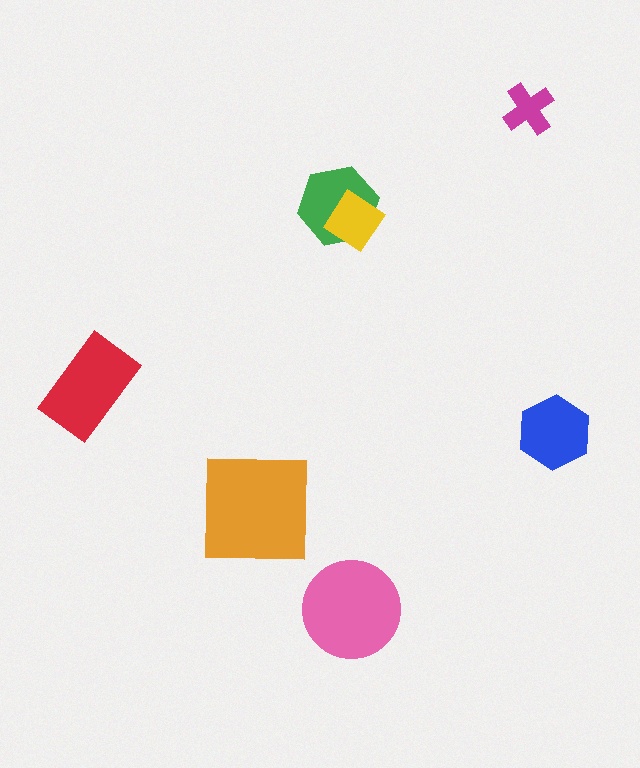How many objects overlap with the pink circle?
0 objects overlap with the pink circle.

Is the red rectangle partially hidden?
No, no other shape covers it.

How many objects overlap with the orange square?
0 objects overlap with the orange square.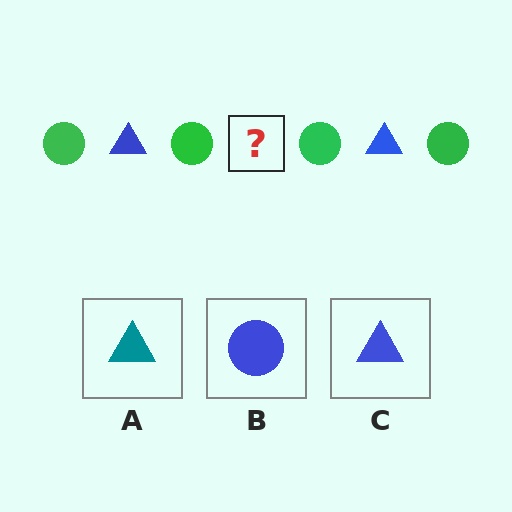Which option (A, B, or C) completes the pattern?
C.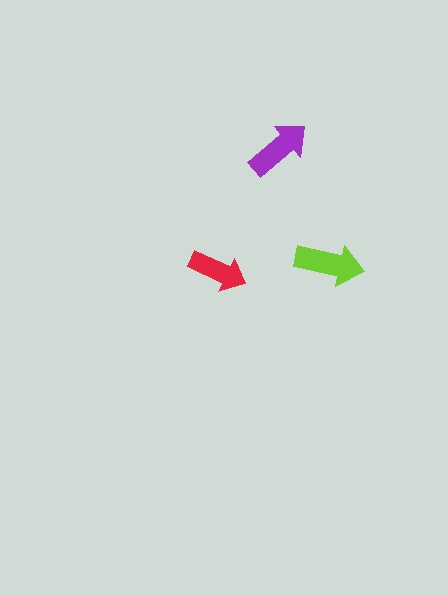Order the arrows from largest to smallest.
the lime one, the purple one, the red one.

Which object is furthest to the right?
The lime arrow is rightmost.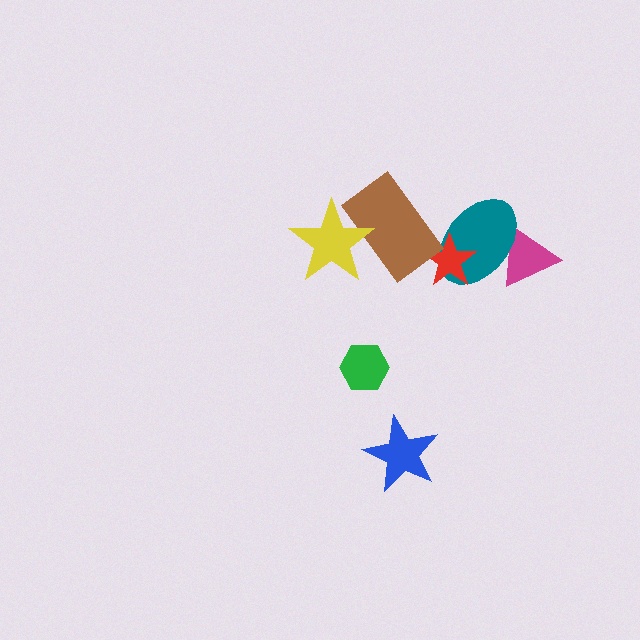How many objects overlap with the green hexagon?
0 objects overlap with the green hexagon.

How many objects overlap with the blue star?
0 objects overlap with the blue star.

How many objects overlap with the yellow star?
1 object overlaps with the yellow star.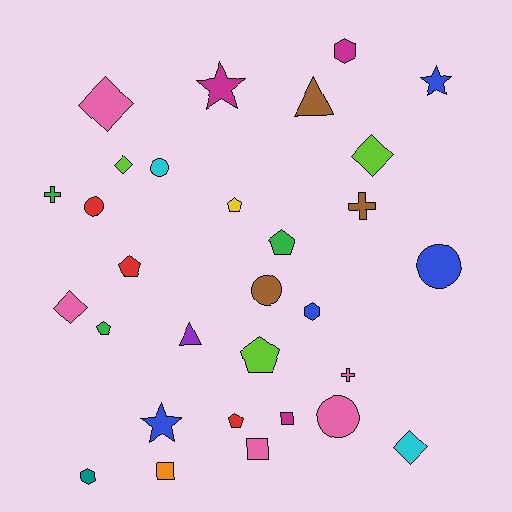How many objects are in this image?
There are 30 objects.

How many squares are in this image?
There are 3 squares.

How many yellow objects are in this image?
There is 1 yellow object.